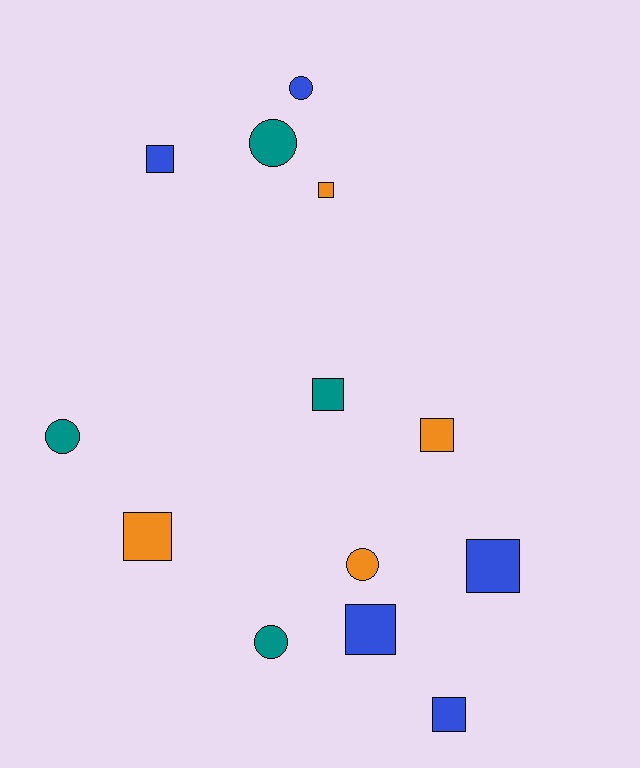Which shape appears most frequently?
Square, with 8 objects.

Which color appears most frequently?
Blue, with 5 objects.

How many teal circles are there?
There are 3 teal circles.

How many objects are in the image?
There are 13 objects.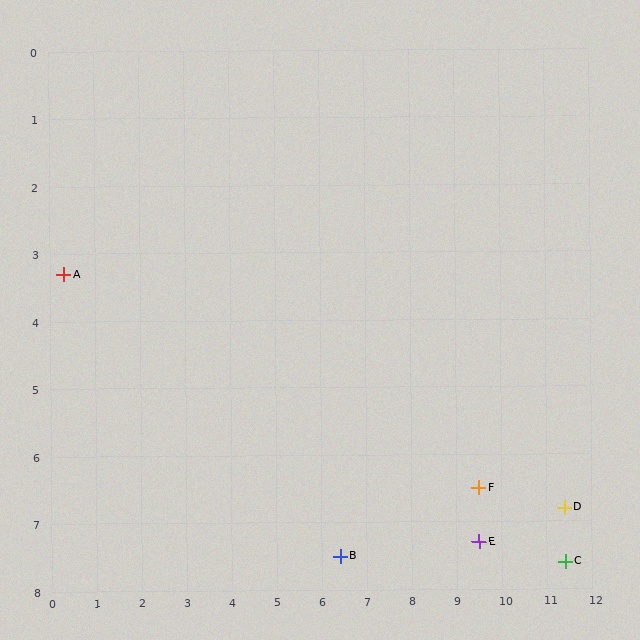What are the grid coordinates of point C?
Point C is at approximately (11.4, 7.6).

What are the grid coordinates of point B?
Point B is at approximately (6.4, 7.5).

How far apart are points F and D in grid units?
Points F and D are about 1.9 grid units apart.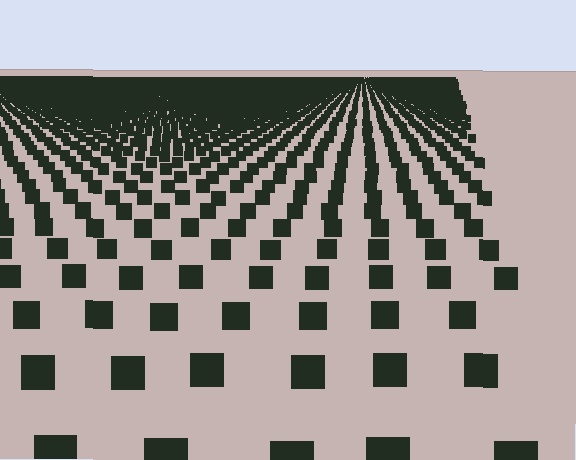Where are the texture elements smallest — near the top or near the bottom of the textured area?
Near the top.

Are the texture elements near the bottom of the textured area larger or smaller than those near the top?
Larger. Near the bottom, elements are closer to the viewer and appear at a bigger on-screen size.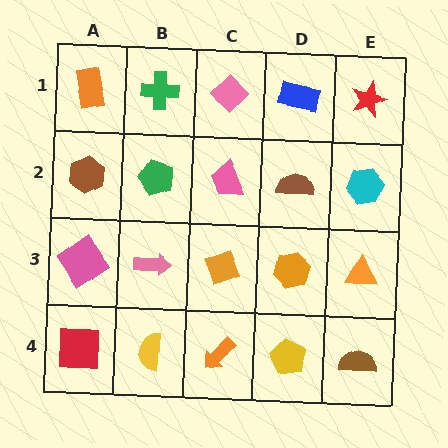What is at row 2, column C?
A pink trapezoid.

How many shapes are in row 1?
5 shapes.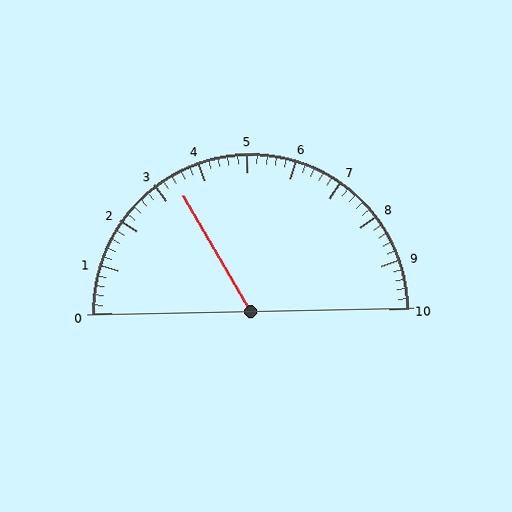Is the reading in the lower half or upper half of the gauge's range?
The reading is in the lower half of the range (0 to 10).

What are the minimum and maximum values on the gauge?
The gauge ranges from 0 to 10.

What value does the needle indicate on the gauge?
The needle indicates approximately 3.4.